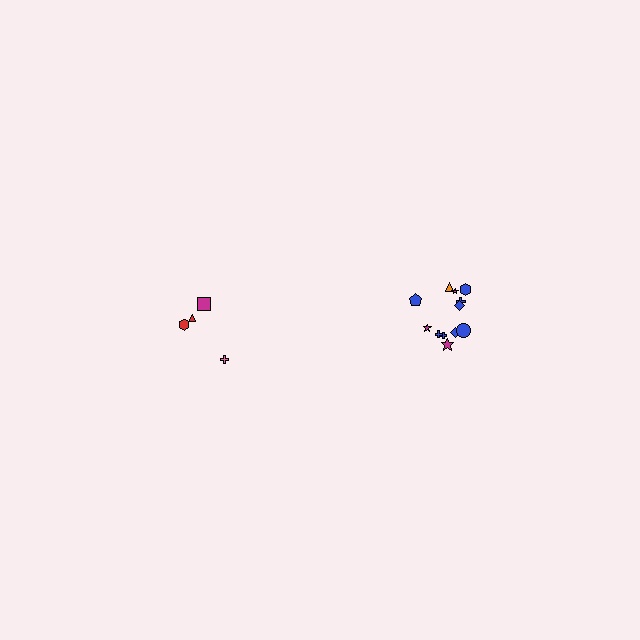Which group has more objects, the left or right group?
The right group.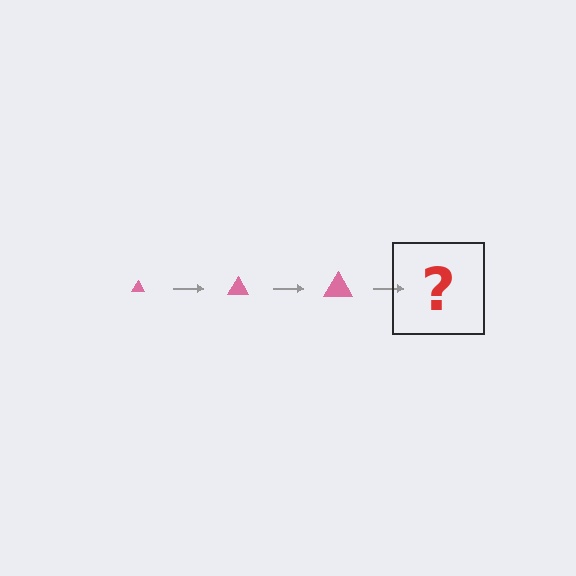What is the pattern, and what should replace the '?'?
The pattern is that the triangle gets progressively larger each step. The '?' should be a pink triangle, larger than the previous one.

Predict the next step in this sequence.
The next step is a pink triangle, larger than the previous one.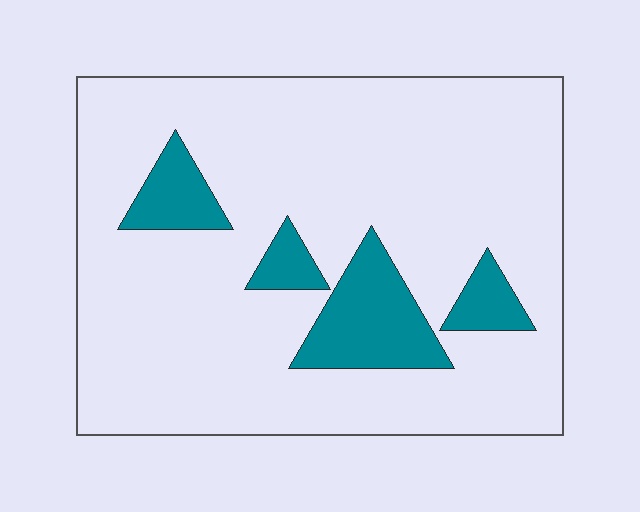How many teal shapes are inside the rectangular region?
4.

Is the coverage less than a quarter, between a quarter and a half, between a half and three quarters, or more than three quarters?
Less than a quarter.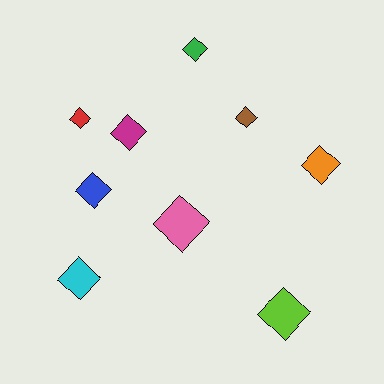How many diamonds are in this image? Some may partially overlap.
There are 9 diamonds.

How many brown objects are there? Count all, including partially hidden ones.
There is 1 brown object.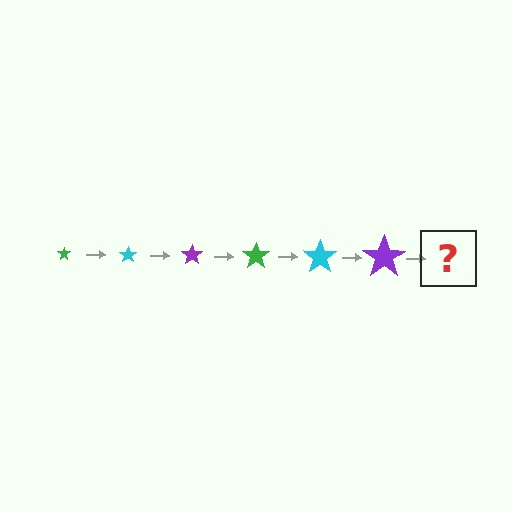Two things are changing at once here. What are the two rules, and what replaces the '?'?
The two rules are that the star grows larger each step and the color cycles through green, cyan, and purple. The '?' should be a green star, larger than the previous one.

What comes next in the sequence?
The next element should be a green star, larger than the previous one.